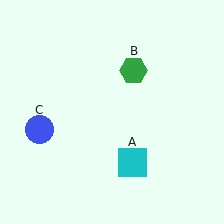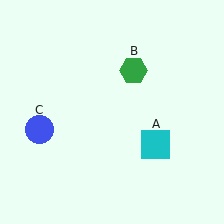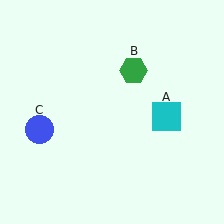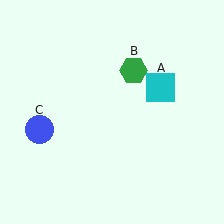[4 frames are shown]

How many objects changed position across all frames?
1 object changed position: cyan square (object A).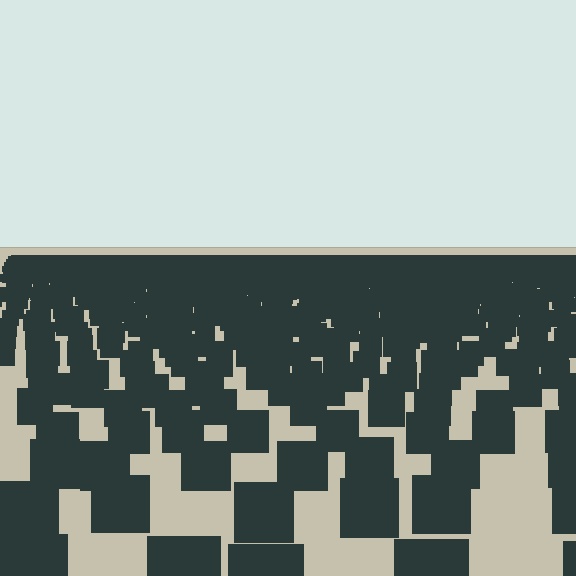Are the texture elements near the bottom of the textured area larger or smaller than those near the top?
Larger. Near the bottom, elements are closer to the viewer and appear at a bigger on-screen size.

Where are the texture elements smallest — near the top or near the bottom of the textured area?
Near the top.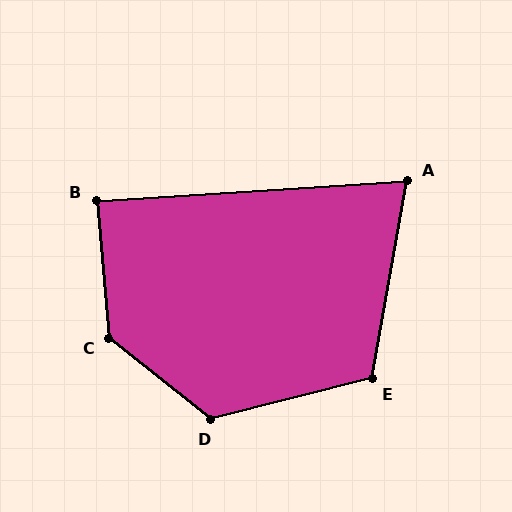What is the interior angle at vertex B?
Approximately 89 degrees (approximately right).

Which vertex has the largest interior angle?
C, at approximately 133 degrees.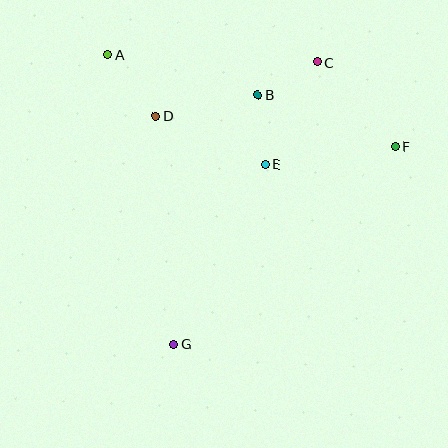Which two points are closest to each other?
Points B and C are closest to each other.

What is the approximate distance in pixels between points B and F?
The distance between B and F is approximately 147 pixels.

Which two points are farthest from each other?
Points C and G are farthest from each other.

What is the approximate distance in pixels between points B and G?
The distance between B and G is approximately 263 pixels.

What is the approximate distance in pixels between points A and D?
The distance between A and D is approximately 78 pixels.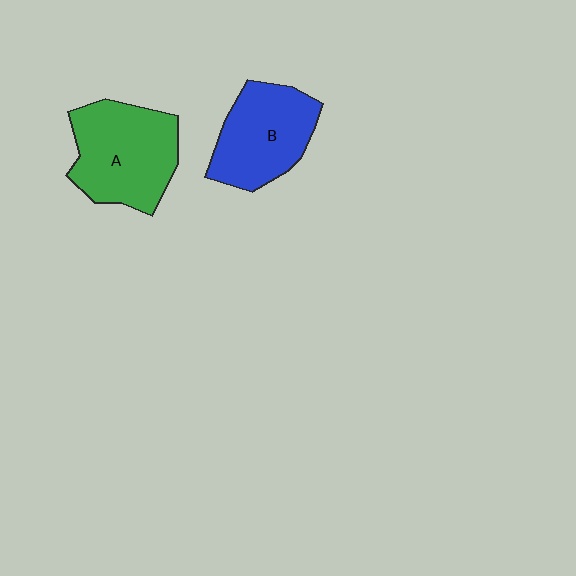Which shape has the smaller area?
Shape B (blue).